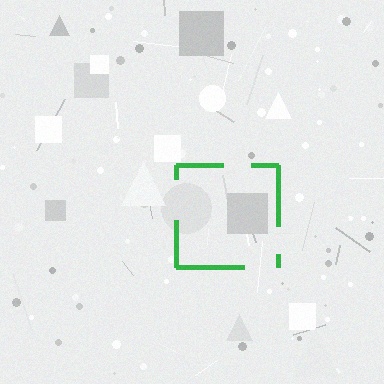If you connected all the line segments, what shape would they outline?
They would outline a square.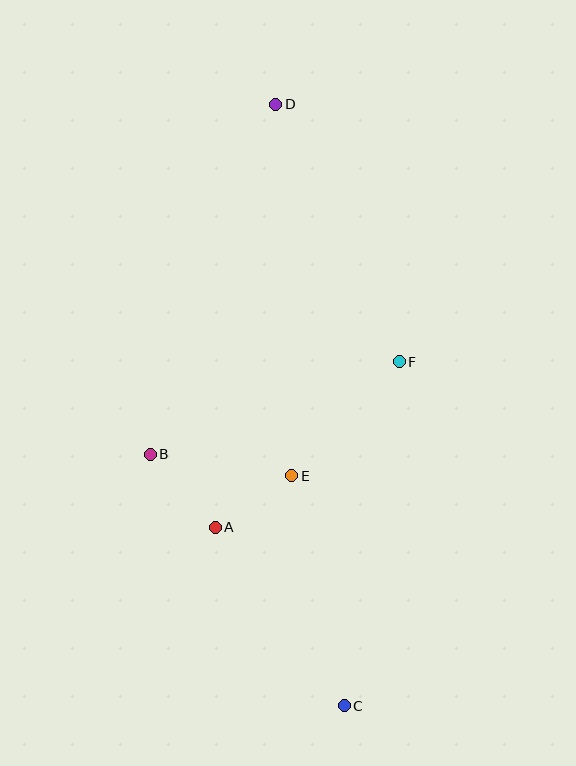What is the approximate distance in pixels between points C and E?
The distance between C and E is approximately 236 pixels.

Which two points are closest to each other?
Points A and E are closest to each other.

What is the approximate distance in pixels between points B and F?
The distance between B and F is approximately 266 pixels.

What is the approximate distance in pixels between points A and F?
The distance between A and F is approximately 248 pixels.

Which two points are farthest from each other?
Points C and D are farthest from each other.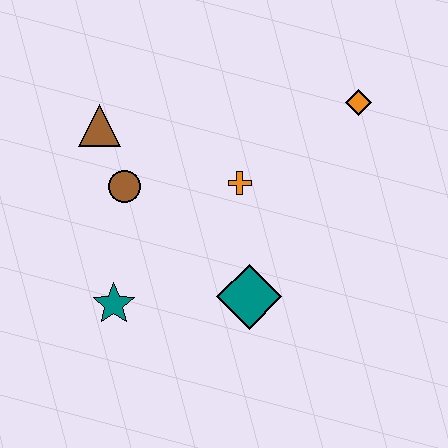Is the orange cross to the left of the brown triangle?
No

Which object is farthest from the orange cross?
The teal star is farthest from the orange cross.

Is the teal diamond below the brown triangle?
Yes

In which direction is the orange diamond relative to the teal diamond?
The orange diamond is above the teal diamond.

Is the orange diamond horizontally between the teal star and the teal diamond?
No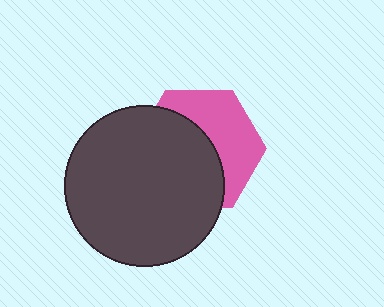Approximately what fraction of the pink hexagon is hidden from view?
Roughly 56% of the pink hexagon is hidden behind the dark gray circle.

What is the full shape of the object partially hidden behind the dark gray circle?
The partially hidden object is a pink hexagon.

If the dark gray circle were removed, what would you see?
You would see the complete pink hexagon.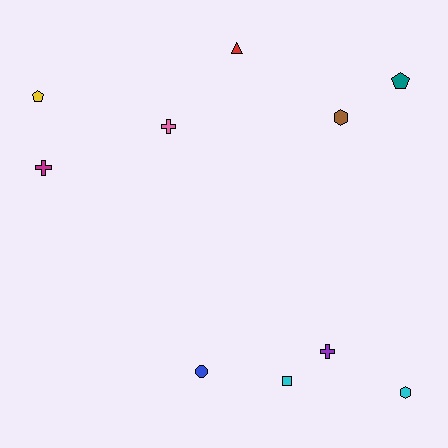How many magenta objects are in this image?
There is 1 magenta object.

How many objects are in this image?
There are 10 objects.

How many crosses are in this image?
There are 3 crosses.